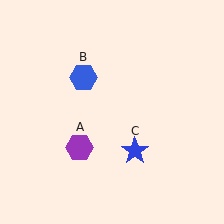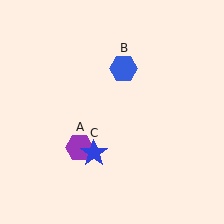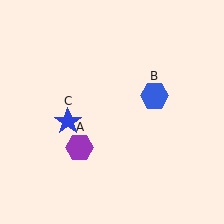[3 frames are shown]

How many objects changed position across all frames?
2 objects changed position: blue hexagon (object B), blue star (object C).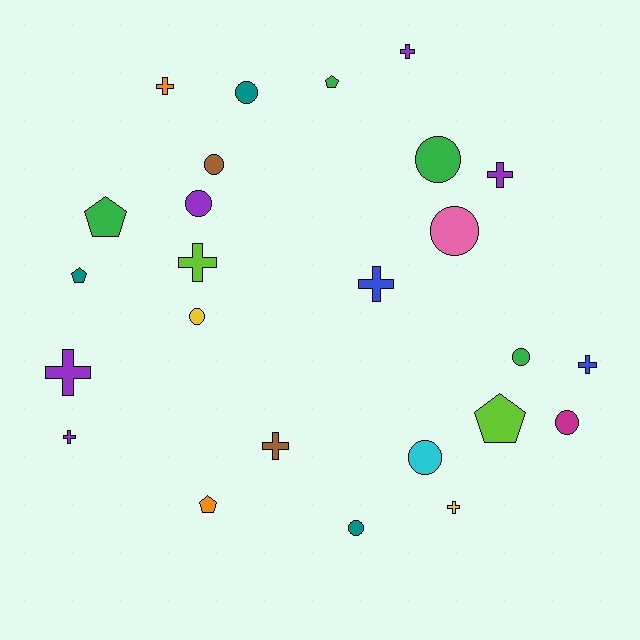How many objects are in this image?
There are 25 objects.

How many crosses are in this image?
There are 10 crosses.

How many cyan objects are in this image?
There is 1 cyan object.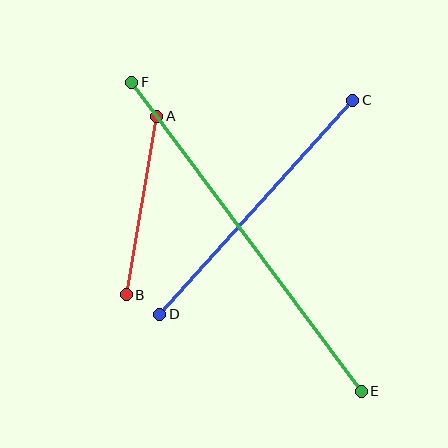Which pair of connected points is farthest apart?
Points E and F are farthest apart.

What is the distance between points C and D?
The distance is approximately 288 pixels.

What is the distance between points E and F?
The distance is approximately 385 pixels.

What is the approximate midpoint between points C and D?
The midpoint is at approximately (256, 207) pixels.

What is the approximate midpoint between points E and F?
The midpoint is at approximately (246, 237) pixels.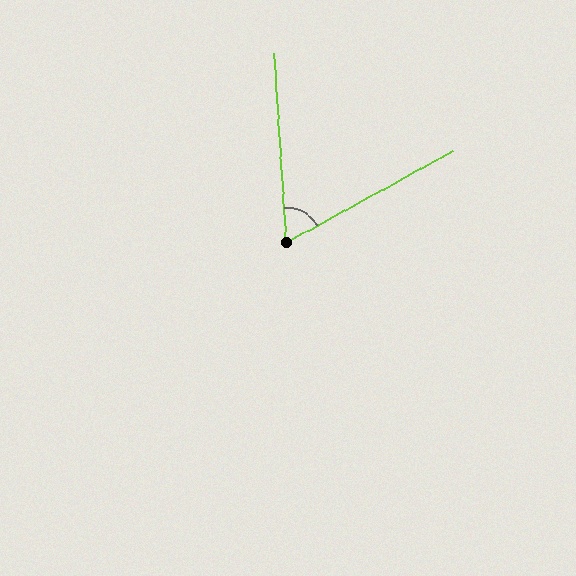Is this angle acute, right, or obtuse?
It is acute.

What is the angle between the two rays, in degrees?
Approximately 65 degrees.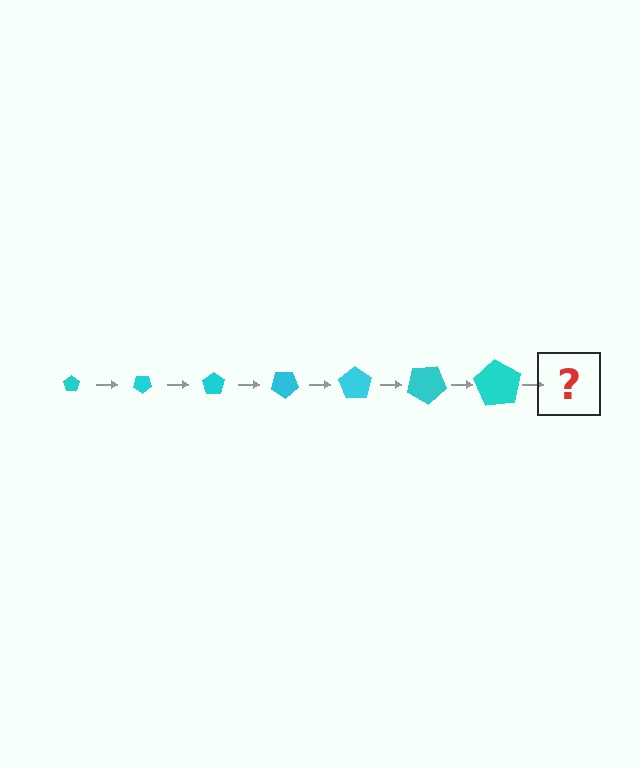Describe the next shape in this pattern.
It should be a pentagon, larger than the previous one and rotated 245 degrees from the start.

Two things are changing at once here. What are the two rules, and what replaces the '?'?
The two rules are that the pentagon grows larger each step and it rotates 35 degrees each step. The '?' should be a pentagon, larger than the previous one and rotated 245 degrees from the start.